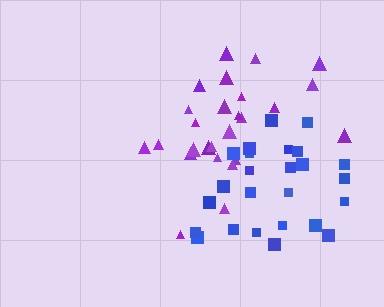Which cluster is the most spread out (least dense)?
Purple.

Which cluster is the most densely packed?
Blue.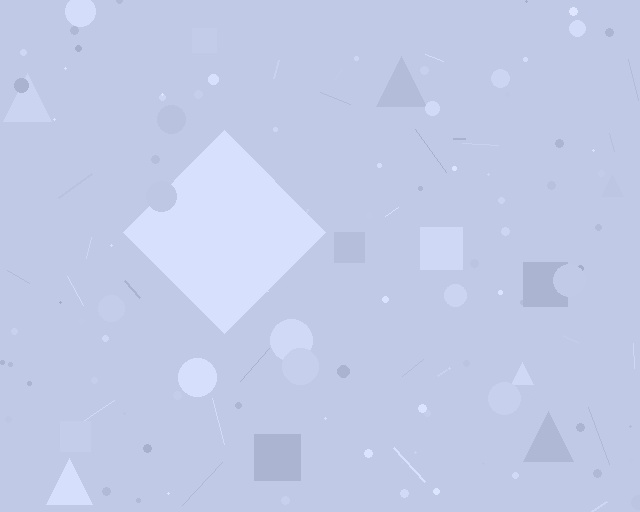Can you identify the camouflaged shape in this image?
The camouflaged shape is a diamond.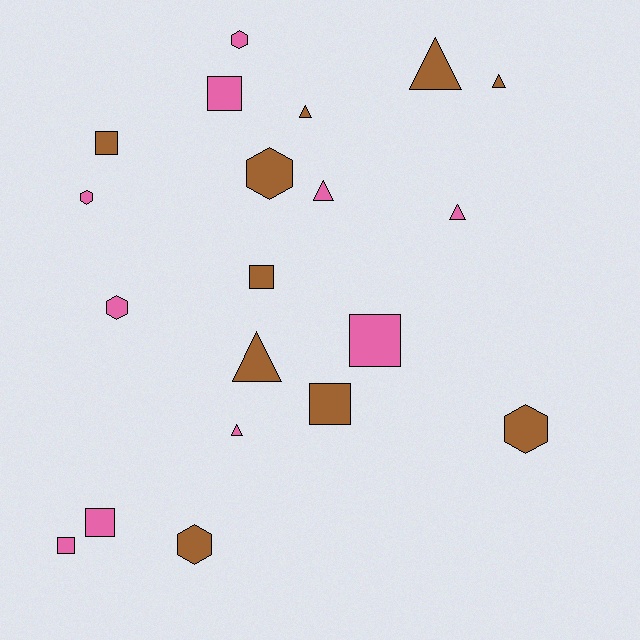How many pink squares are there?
There are 4 pink squares.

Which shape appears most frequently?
Triangle, with 7 objects.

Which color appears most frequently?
Brown, with 10 objects.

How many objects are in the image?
There are 20 objects.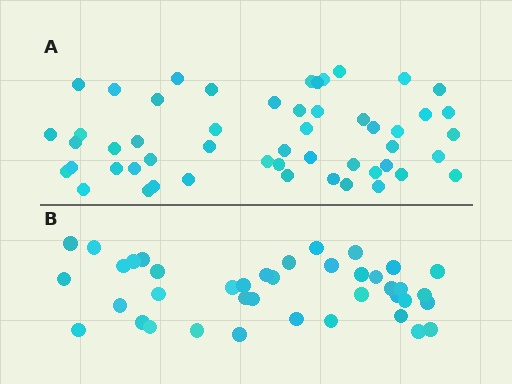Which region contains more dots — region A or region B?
Region A (the top region) has more dots.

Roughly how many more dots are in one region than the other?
Region A has roughly 12 or so more dots than region B.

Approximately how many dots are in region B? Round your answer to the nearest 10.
About 40 dots.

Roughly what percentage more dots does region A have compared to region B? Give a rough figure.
About 30% more.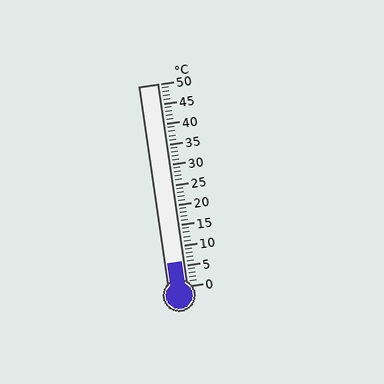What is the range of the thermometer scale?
The thermometer scale ranges from 0°C to 50°C.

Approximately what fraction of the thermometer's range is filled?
The thermometer is filled to approximately 10% of its range.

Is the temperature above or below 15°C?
The temperature is below 15°C.